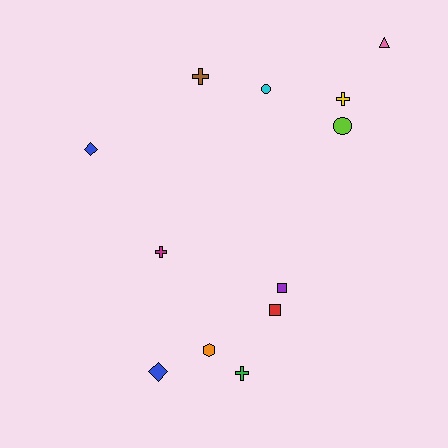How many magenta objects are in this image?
There is 1 magenta object.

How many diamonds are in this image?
There are 2 diamonds.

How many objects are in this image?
There are 12 objects.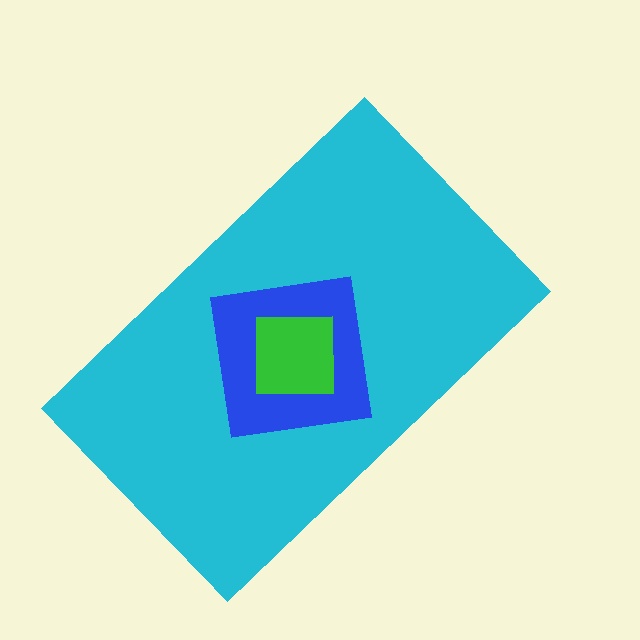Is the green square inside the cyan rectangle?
Yes.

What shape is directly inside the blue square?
The green square.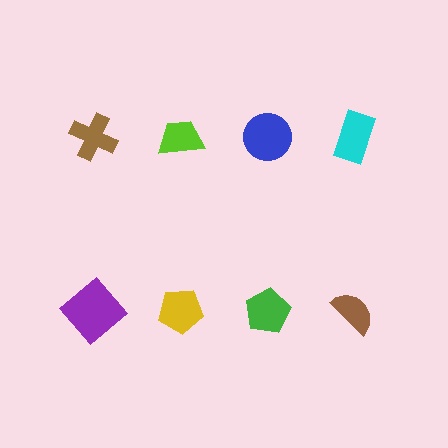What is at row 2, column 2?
A yellow pentagon.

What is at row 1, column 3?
A blue circle.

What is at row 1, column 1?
A brown cross.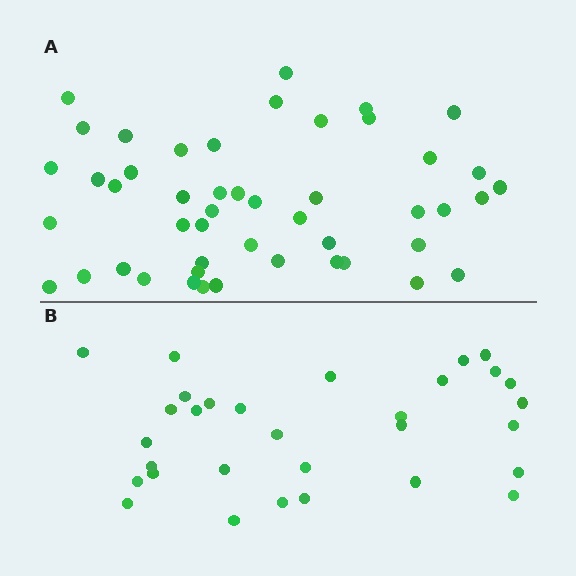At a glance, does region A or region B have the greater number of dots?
Region A (the top region) has more dots.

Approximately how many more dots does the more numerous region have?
Region A has approximately 15 more dots than region B.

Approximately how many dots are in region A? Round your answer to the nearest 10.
About 50 dots. (The exact count is 48, which rounds to 50.)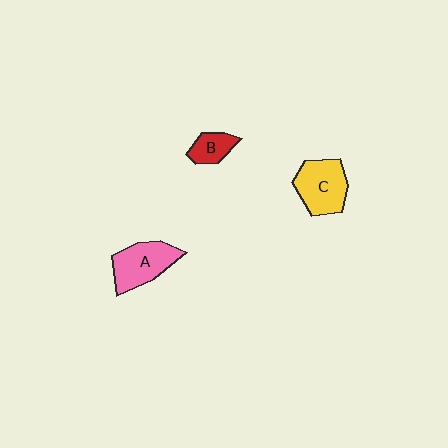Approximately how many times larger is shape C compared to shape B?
Approximately 2.0 times.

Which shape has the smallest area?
Shape B (red).